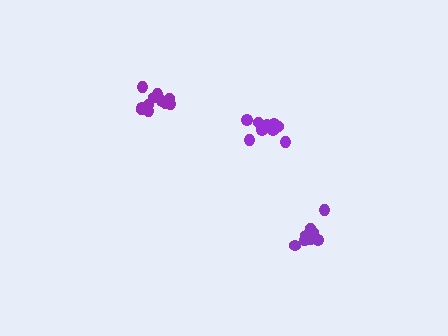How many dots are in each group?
Group 1: 10 dots, Group 2: 8 dots, Group 3: 11 dots (29 total).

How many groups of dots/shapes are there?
There are 3 groups.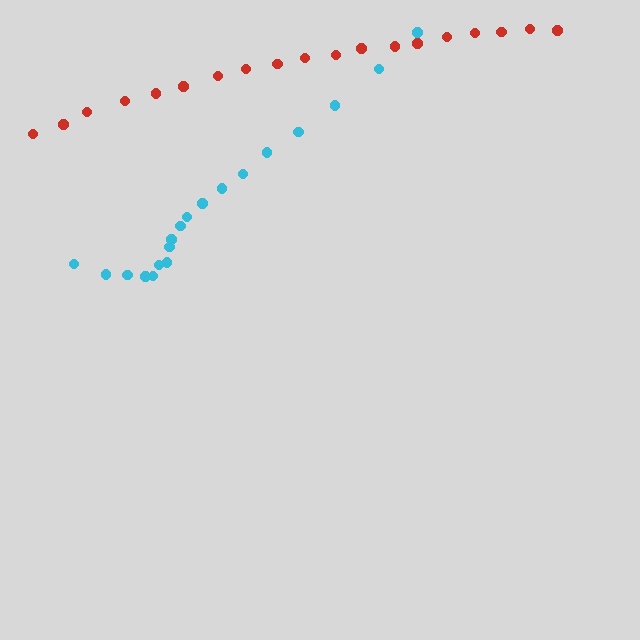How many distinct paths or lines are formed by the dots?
There are 2 distinct paths.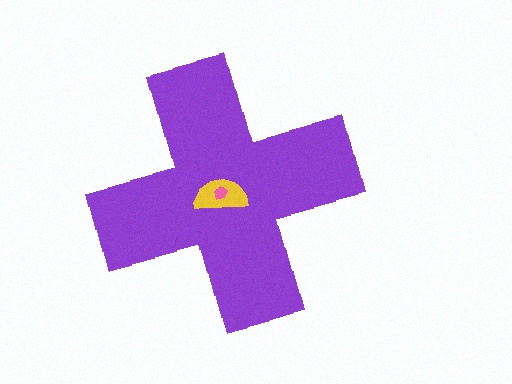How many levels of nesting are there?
3.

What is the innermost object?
The pink pentagon.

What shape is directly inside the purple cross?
The yellow semicircle.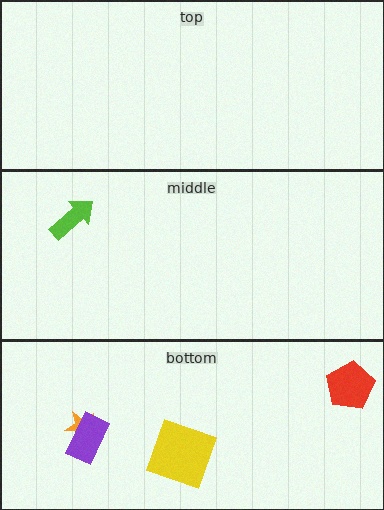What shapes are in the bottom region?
The yellow square, the orange star, the red pentagon, the purple rectangle.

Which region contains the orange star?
The bottom region.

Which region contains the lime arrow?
The middle region.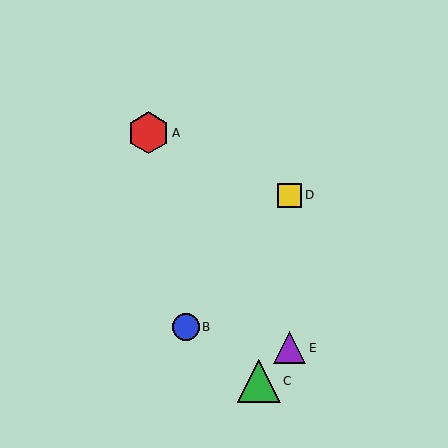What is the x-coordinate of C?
Object C is at x≈259.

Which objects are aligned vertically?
Objects D, E are aligned vertically.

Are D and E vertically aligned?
Yes, both are at x≈289.